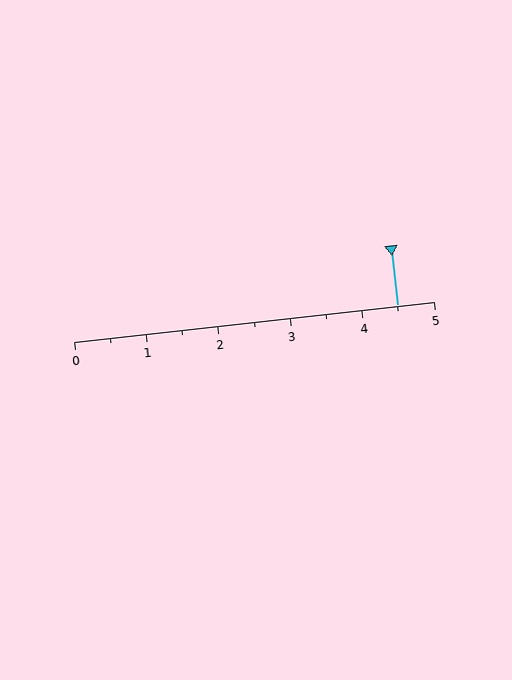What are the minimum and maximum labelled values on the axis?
The axis runs from 0 to 5.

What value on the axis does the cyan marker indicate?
The marker indicates approximately 4.5.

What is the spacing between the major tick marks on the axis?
The major ticks are spaced 1 apart.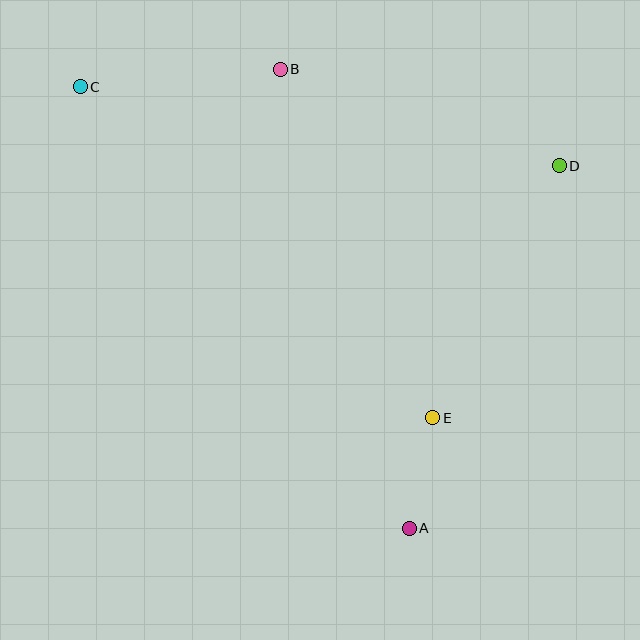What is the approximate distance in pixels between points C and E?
The distance between C and E is approximately 484 pixels.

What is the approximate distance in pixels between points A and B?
The distance between A and B is approximately 477 pixels.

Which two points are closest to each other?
Points A and E are closest to each other.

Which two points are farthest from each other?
Points A and C are farthest from each other.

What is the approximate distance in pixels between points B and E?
The distance between B and E is approximately 380 pixels.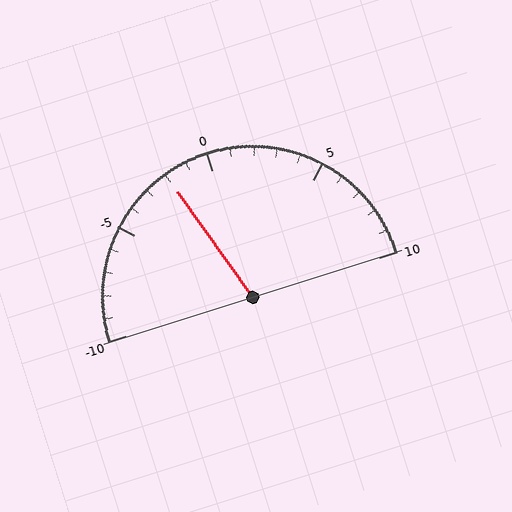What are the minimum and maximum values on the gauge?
The gauge ranges from -10 to 10.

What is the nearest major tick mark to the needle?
The nearest major tick mark is 0.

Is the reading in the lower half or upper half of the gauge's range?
The reading is in the lower half of the range (-10 to 10).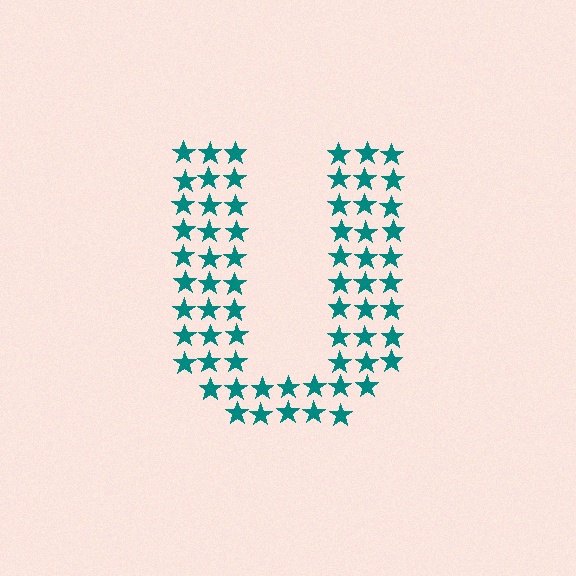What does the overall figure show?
The overall figure shows the letter U.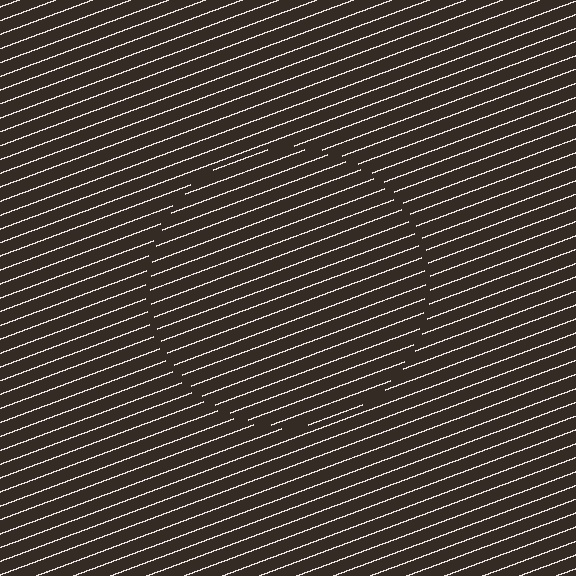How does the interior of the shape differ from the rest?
The interior of the shape contains the same grating, shifted by half a period — the contour is defined by the phase discontinuity where line-ends from the inner and outer gratings abut.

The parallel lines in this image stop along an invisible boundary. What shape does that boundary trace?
An illusory circle. The interior of the shape contains the same grating, shifted by half a period — the contour is defined by the phase discontinuity where line-ends from the inner and outer gratings abut.